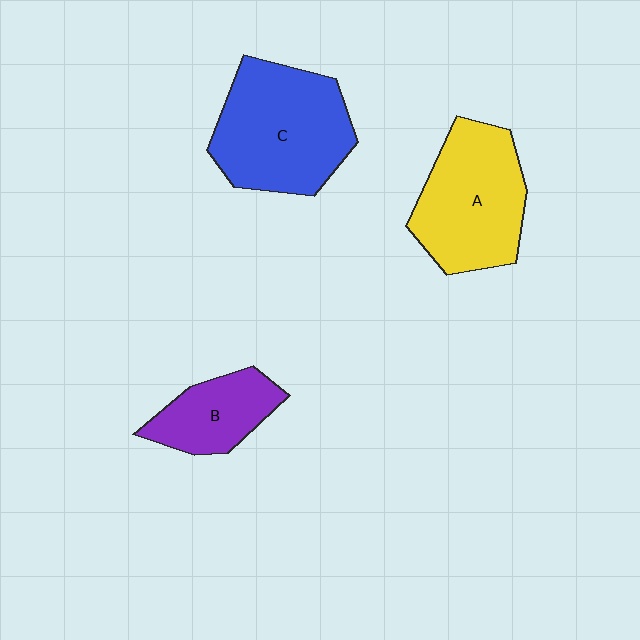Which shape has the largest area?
Shape C (blue).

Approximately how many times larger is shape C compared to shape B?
Approximately 1.9 times.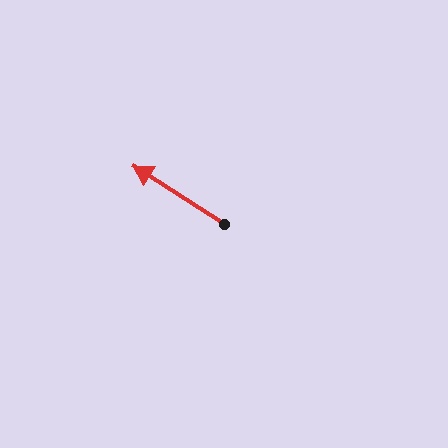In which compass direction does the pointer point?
Northwest.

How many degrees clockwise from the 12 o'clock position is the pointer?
Approximately 303 degrees.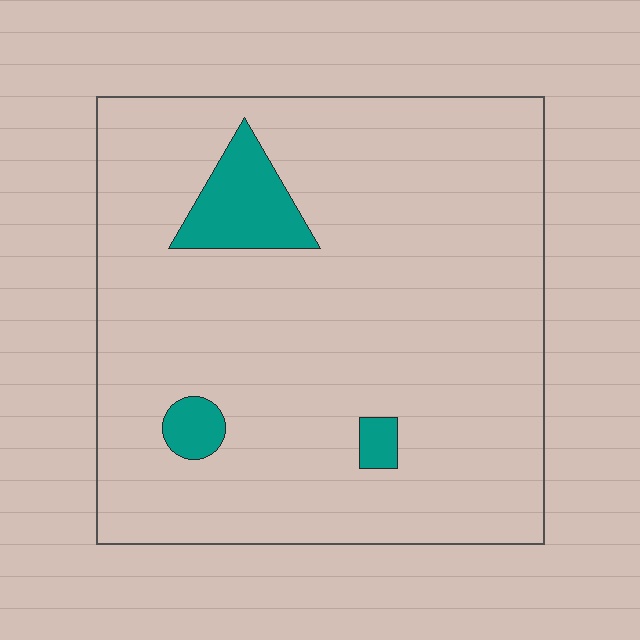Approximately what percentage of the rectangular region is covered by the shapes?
Approximately 10%.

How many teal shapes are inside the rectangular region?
3.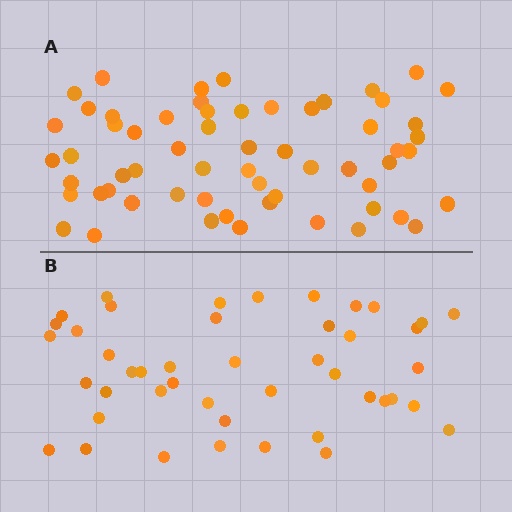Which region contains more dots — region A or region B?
Region A (the top region) has more dots.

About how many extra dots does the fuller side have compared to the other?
Region A has approximately 15 more dots than region B.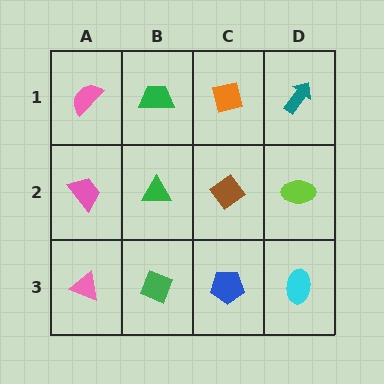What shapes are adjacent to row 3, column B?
A green triangle (row 2, column B), a pink triangle (row 3, column A), a blue pentagon (row 3, column C).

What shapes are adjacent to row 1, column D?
A lime ellipse (row 2, column D), an orange square (row 1, column C).